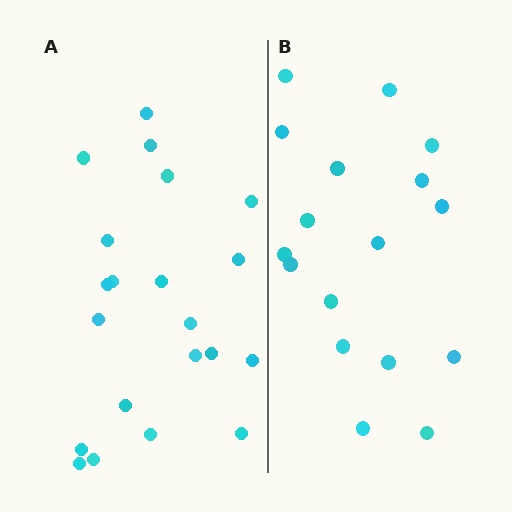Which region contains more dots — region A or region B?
Region A (the left region) has more dots.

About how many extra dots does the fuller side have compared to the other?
Region A has about 4 more dots than region B.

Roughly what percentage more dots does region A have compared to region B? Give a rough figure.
About 25% more.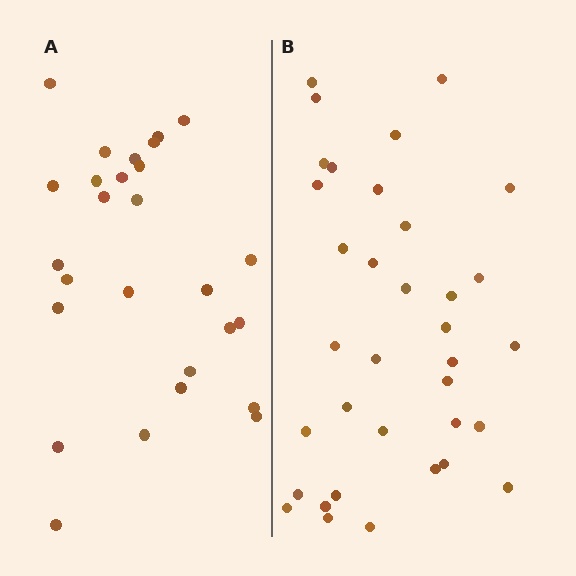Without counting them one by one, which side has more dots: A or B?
Region B (the right region) has more dots.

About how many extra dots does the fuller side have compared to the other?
Region B has roughly 8 or so more dots than region A.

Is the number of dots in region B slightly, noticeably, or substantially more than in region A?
Region B has noticeably more, but not dramatically so. The ratio is roughly 1.3 to 1.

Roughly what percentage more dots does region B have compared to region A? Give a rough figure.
About 30% more.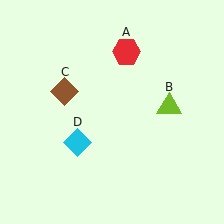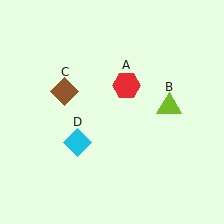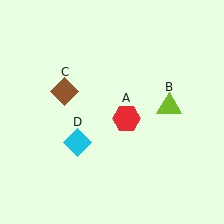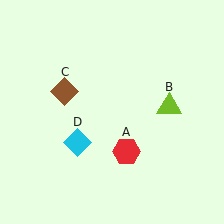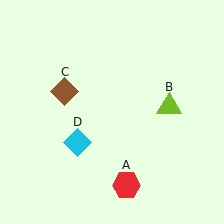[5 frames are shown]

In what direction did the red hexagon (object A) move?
The red hexagon (object A) moved down.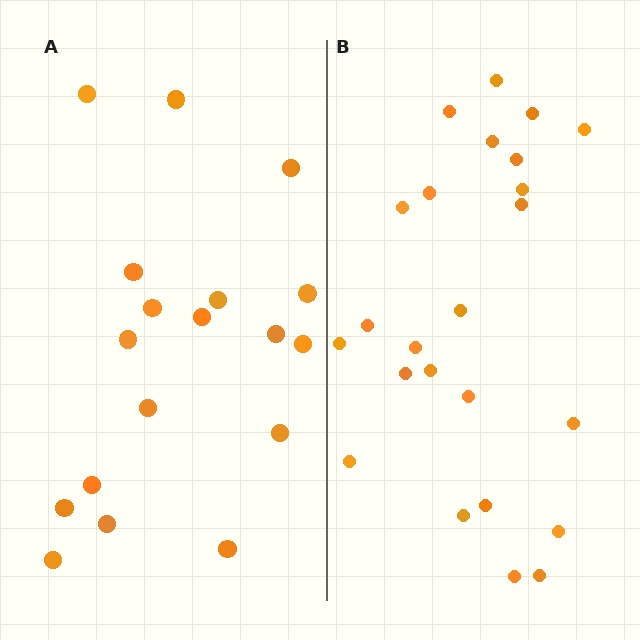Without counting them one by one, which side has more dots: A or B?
Region B (the right region) has more dots.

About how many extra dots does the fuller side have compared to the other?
Region B has about 6 more dots than region A.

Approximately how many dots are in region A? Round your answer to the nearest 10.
About 20 dots. (The exact count is 18, which rounds to 20.)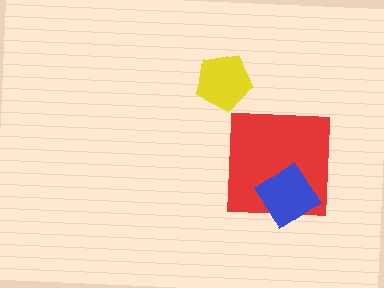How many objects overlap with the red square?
1 object overlaps with the red square.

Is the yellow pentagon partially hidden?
No, no other shape covers it.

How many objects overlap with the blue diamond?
1 object overlaps with the blue diamond.